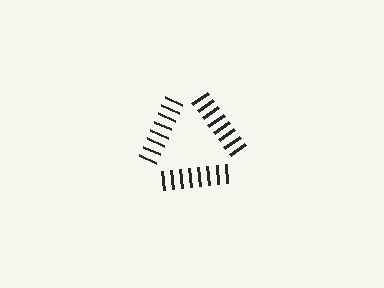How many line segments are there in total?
24 — 8 along each of the 3 edges.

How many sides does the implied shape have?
3 sides — the line-ends trace a triangle.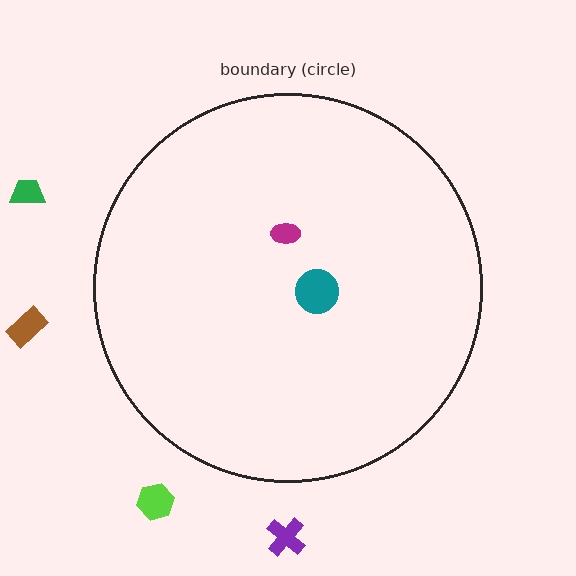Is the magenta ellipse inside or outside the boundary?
Inside.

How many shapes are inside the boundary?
2 inside, 4 outside.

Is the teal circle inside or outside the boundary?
Inside.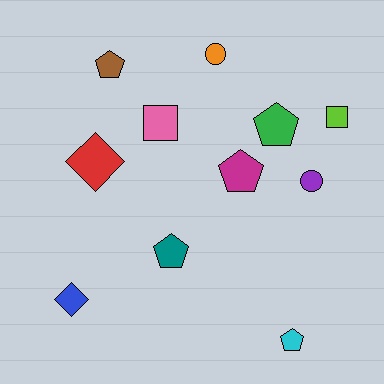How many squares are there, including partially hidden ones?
There are 2 squares.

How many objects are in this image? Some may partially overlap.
There are 11 objects.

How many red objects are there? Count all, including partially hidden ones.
There is 1 red object.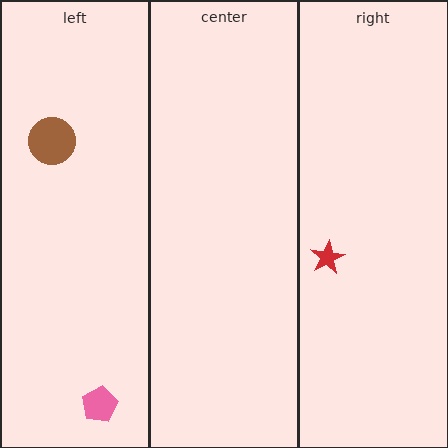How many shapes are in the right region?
1.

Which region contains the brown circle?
The left region.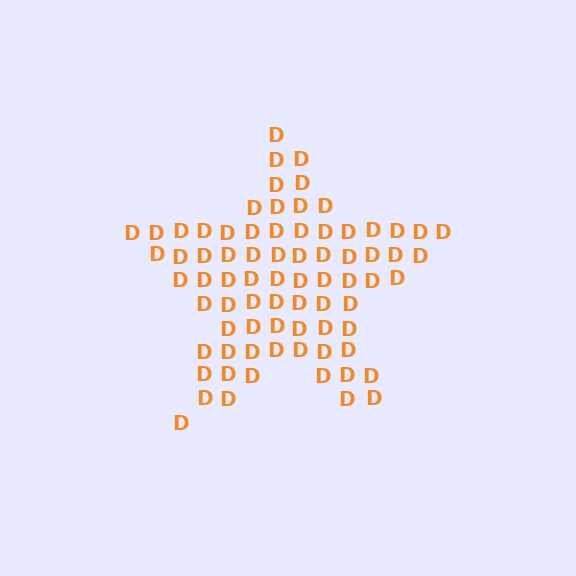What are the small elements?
The small elements are letter D's.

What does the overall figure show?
The overall figure shows a star.